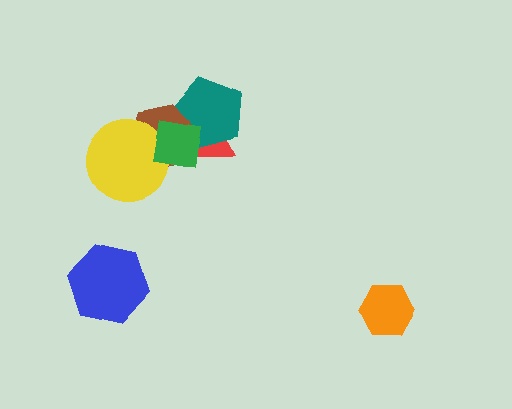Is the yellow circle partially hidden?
Yes, it is partially covered by another shape.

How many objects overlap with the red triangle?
4 objects overlap with the red triangle.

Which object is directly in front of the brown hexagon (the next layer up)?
The yellow circle is directly in front of the brown hexagon.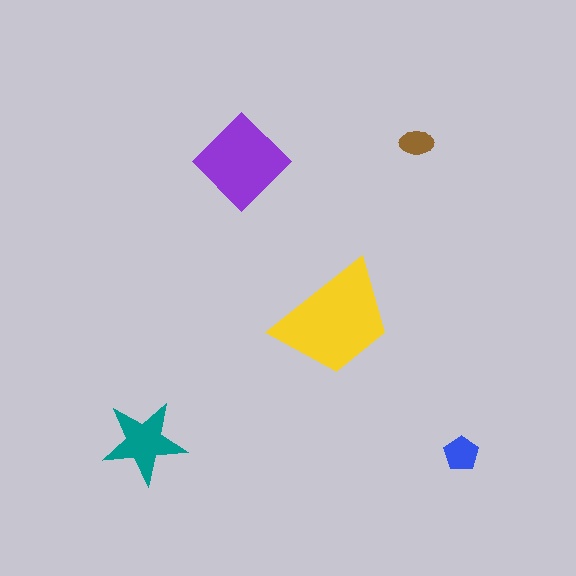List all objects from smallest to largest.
The brown ellipse, the blue pentagon, the teal star, the purple diamond, the yellow trapezoid.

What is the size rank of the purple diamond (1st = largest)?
2nd.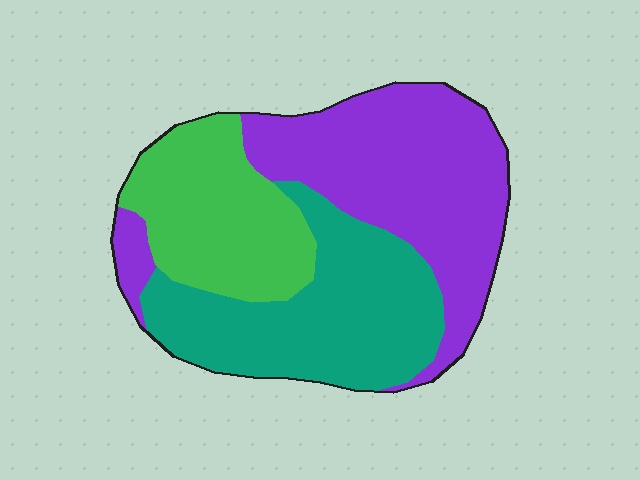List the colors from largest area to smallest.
From largest to smallest: purple, teal, green.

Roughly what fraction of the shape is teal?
Teal takes up about one third (1/3) of the shape.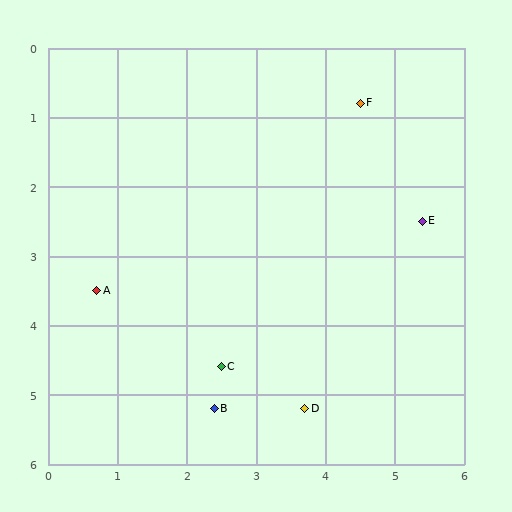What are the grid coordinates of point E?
Point E is at approximately (5.4, 2.5).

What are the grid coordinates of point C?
Point C is at approximately (2.5, 4.6).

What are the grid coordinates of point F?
Point F is at approximately (4.5, 0.8).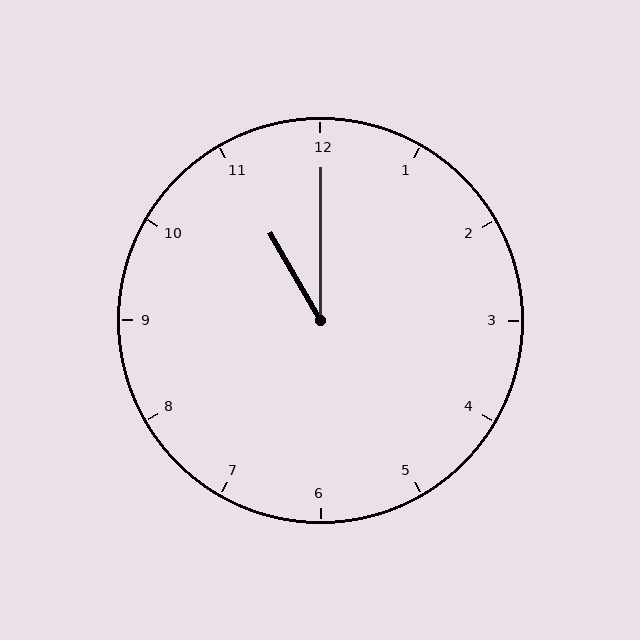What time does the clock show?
11:00.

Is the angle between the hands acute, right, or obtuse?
It is acute.